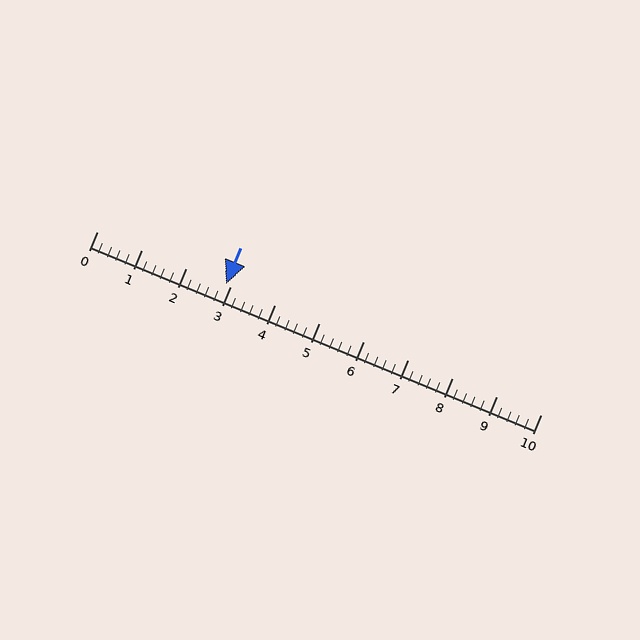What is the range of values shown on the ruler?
The ruler shows values from 0 to 10.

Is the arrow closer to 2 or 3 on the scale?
The arrow is closer to 3.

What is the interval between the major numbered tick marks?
The major tick marks are spaced 1 units apart.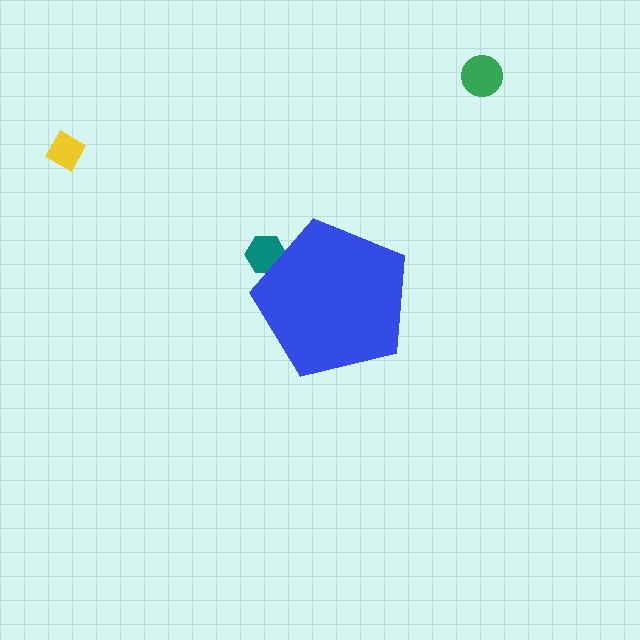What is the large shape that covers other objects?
A blue pentagon.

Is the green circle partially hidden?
No, the green circle is fully visible.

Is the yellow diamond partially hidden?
No, the yellow diamond is fully visible.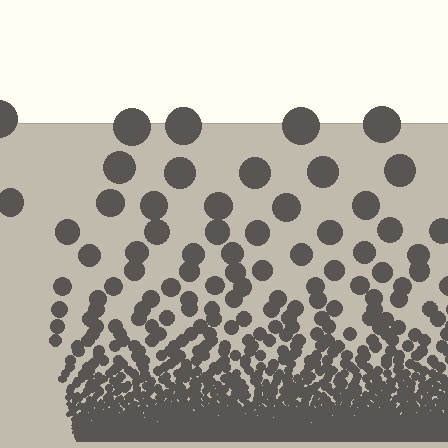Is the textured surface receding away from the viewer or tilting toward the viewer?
The surface appears to tilt toward the viewer. Texture elements get larger and sparser toward the top.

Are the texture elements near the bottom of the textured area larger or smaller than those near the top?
Smaller. The gradient is inverted — elements near the bottom are smaller and denser.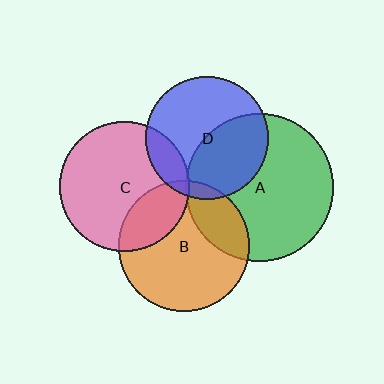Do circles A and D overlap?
Yes.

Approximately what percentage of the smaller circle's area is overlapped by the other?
Approximately 40%.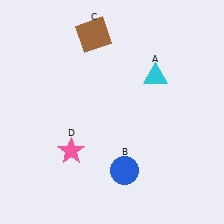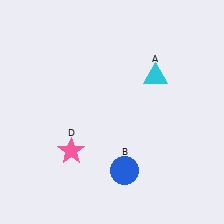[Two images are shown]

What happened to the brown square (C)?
The brown square (C) was removed in Image 2. It was in the top-left area of Image 1.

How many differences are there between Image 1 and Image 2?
There is 1 difference between the two images.